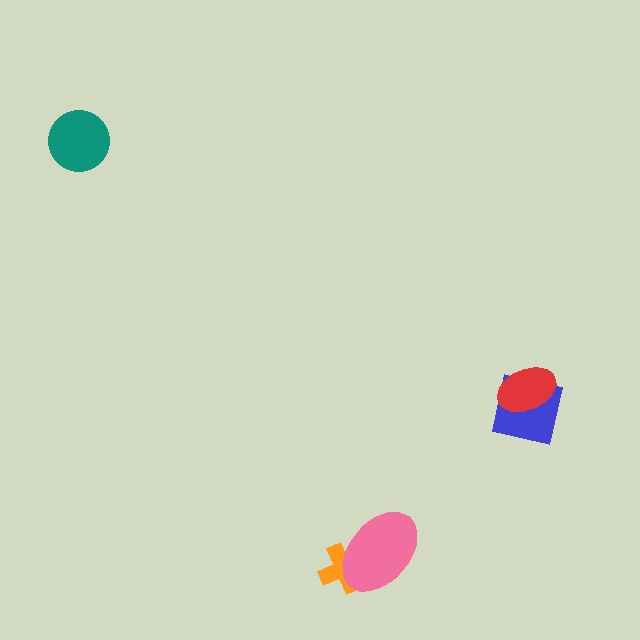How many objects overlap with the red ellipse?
1 object overlaps with the red ellipse.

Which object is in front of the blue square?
The red ellipse is in front of the blue square.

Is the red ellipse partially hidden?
No, no other shape covers it.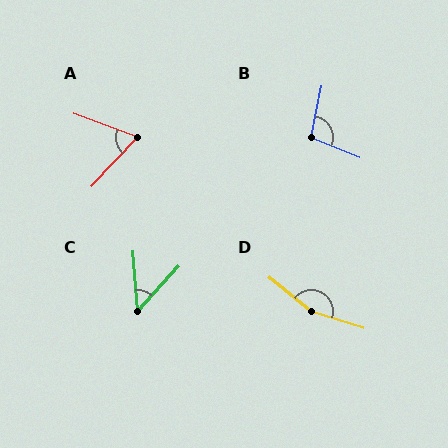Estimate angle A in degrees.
Approximately 66 degrees.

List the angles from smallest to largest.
C (47°), A (66°), B (101°), D (158°).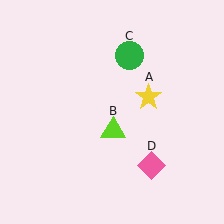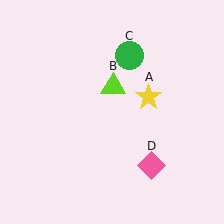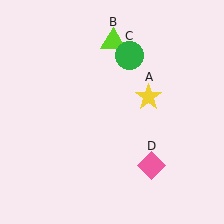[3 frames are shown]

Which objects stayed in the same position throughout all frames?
Yellow star (object A) and green circle (object C) and pink diamond (object D) remained stationary.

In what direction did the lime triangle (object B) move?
The lime triangle (object B) moved up.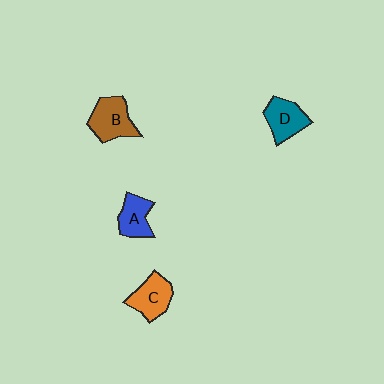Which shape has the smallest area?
Shape A (blue).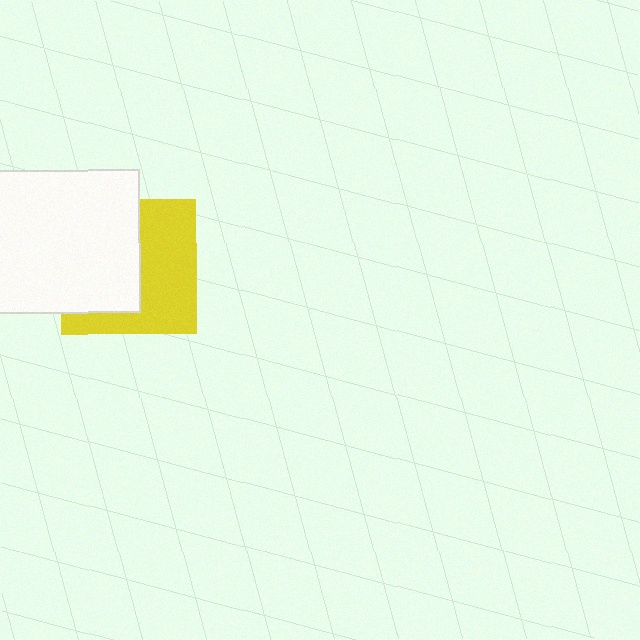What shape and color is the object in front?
The object in front is a white square.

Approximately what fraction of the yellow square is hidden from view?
Roughly 49% of the yellow square is hidden behind the white square.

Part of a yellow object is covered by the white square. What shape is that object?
It is a square.